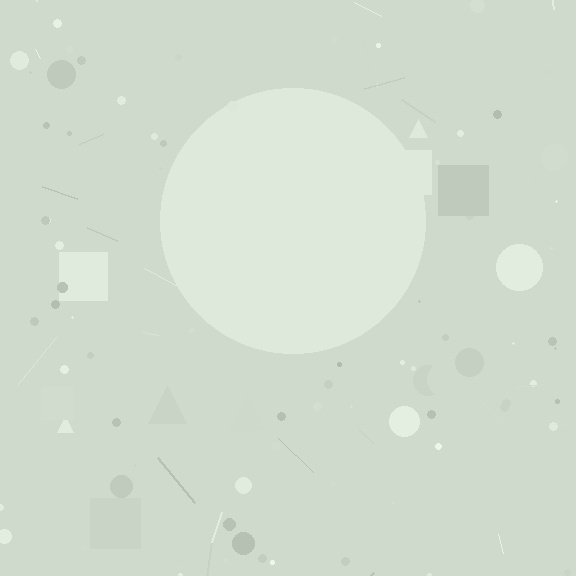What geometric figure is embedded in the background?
A circle is embedded in the background.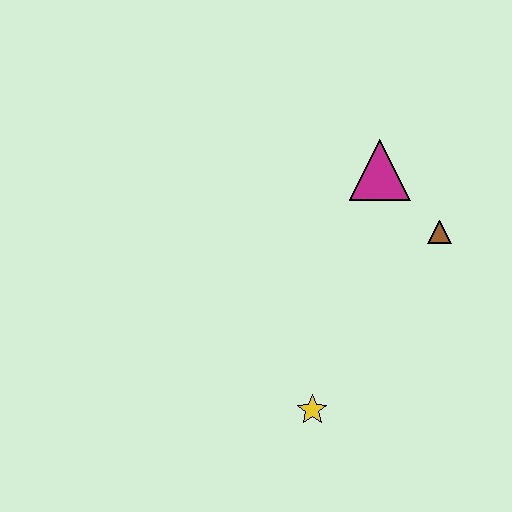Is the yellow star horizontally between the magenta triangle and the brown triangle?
No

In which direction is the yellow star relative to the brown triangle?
The yellow star is below the brown triangle.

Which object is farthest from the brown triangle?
The yellow star is farthest from the brown triangle.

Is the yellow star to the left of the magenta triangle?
Yes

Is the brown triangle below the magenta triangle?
Yes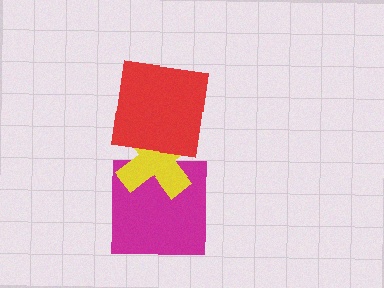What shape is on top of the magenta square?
The yellow cross is on top of the magenta square.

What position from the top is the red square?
The red square is 1st from the top.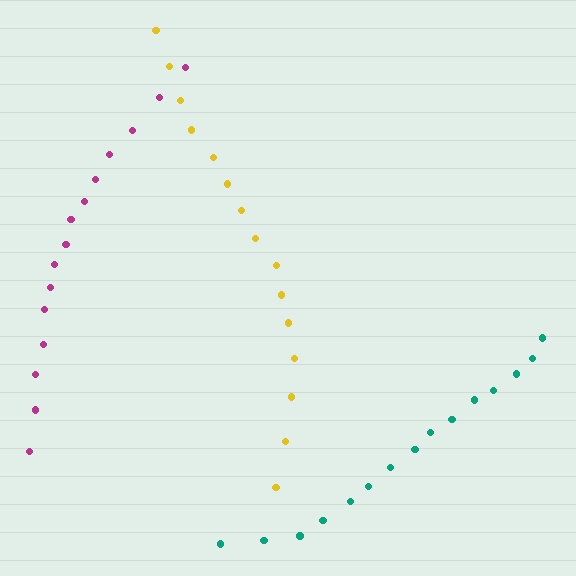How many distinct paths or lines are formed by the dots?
There are 3 distinct paths.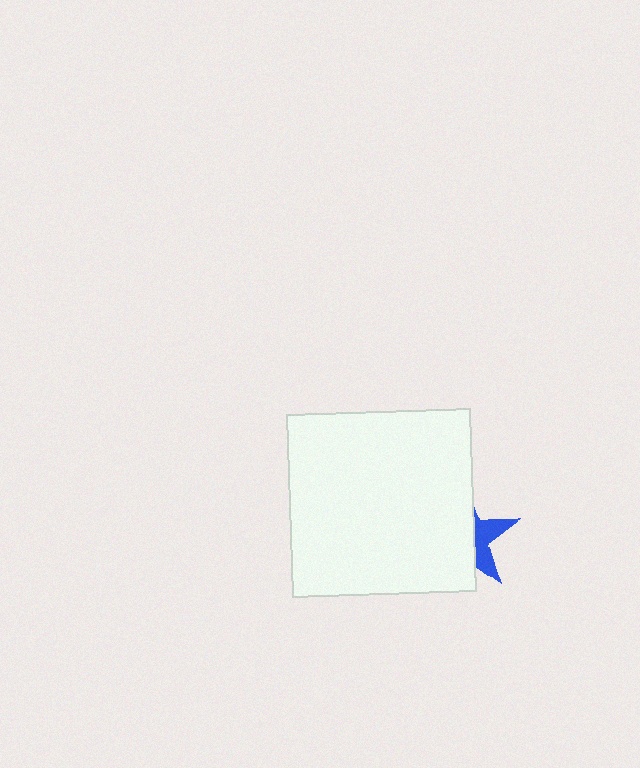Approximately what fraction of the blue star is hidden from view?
Roughly 66% of the blue star is hidden behind the white square.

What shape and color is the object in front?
The object in front is a white square.